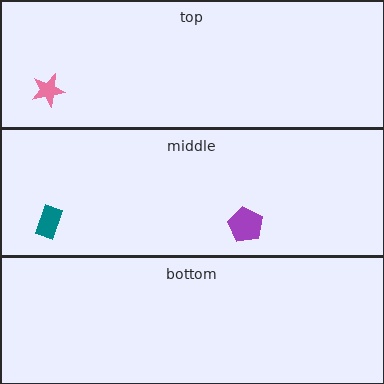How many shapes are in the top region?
1.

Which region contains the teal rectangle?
The middle region.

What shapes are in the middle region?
The teal rectangle, the purple pentagon.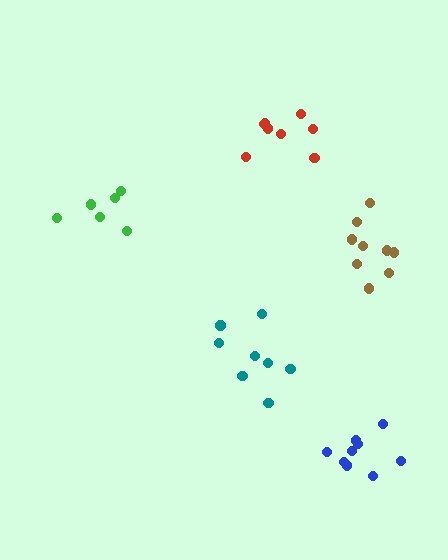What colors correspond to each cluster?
The clusters are colored: brown, green, red, blue, teal.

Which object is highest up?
The red cluster is topmost.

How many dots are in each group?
Group 1: 9 dots, Group 2: 6 dots, Group 3: 8 dots, Group 4: 9 dots, Group 5: 8 dots (40 total).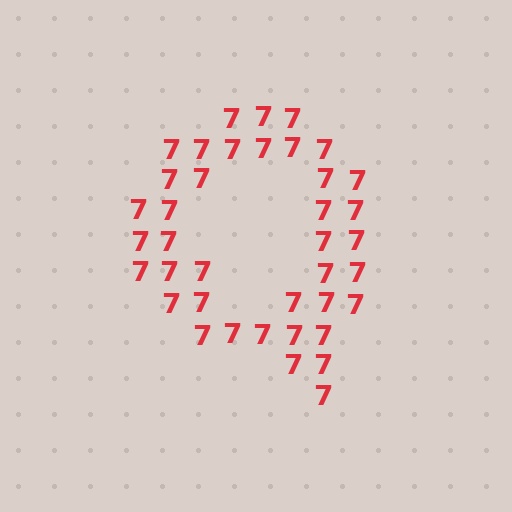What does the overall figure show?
The overall figure shows the letter Q.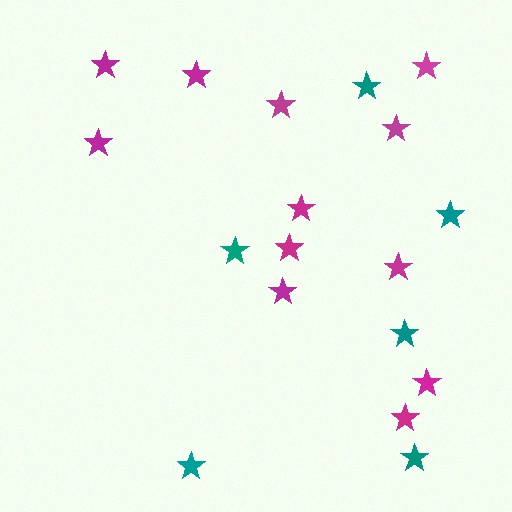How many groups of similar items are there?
There are 2 groups: one group of magenta stars (12) and one group of teal stars (6).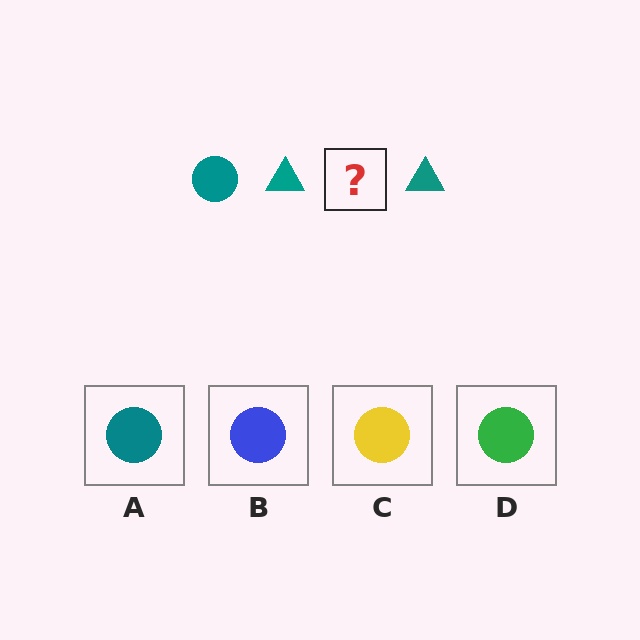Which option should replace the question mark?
Option A.